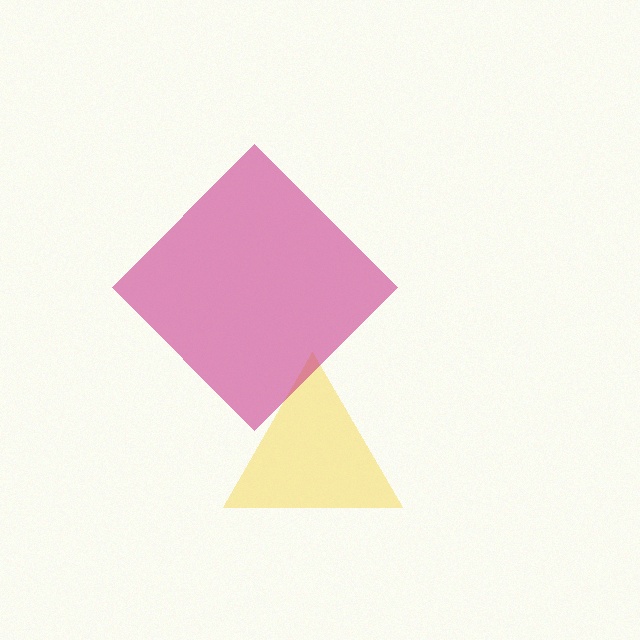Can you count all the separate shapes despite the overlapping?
Yes, there are 2 separate shapes.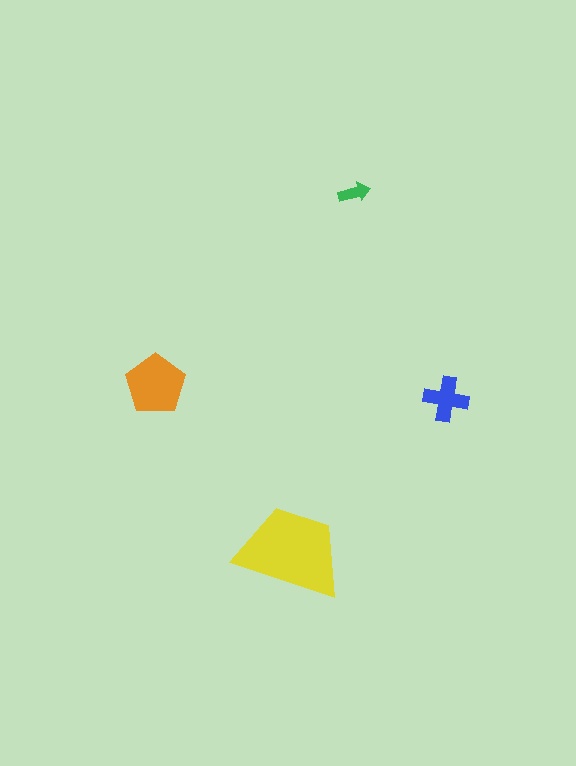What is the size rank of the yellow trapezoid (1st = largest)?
1st.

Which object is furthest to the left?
The orange pentagon is leftmost.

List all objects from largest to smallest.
The yellow trapezoid, the orange pentagon, the blue cross, the green arrow.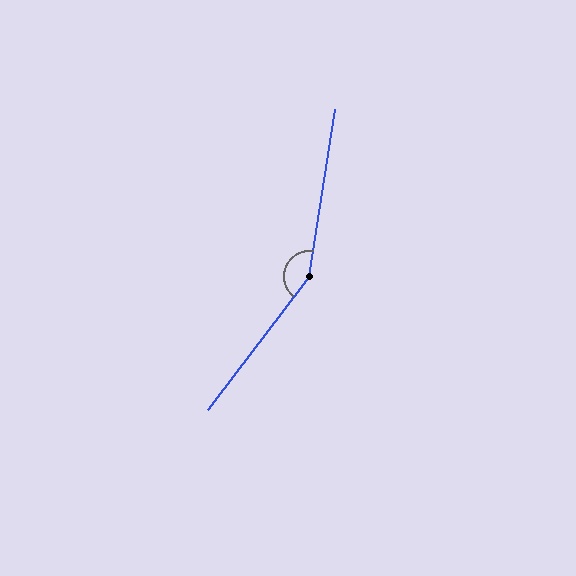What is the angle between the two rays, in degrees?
Approximately 152 degrees.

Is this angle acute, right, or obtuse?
It is obtuse.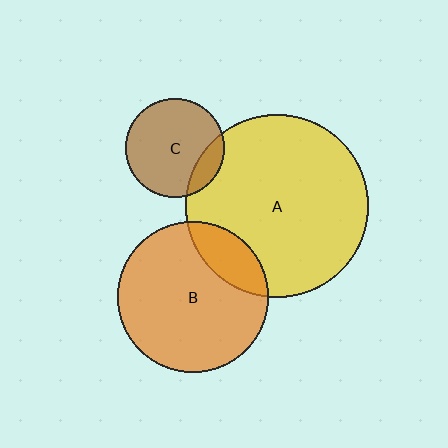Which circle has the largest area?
Circle A (yellow).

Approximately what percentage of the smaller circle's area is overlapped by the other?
Approximately 20%.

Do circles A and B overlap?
Yes.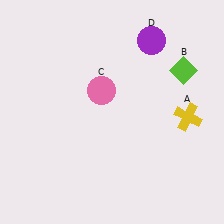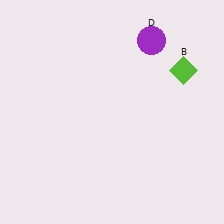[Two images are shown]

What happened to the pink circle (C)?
The pink circle (C) was removed in Image 2. It was in the top-left area of Image 1.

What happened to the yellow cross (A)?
The yellow cross (A) was removed in Image 2. It was in the bottom-right area of Image 1.